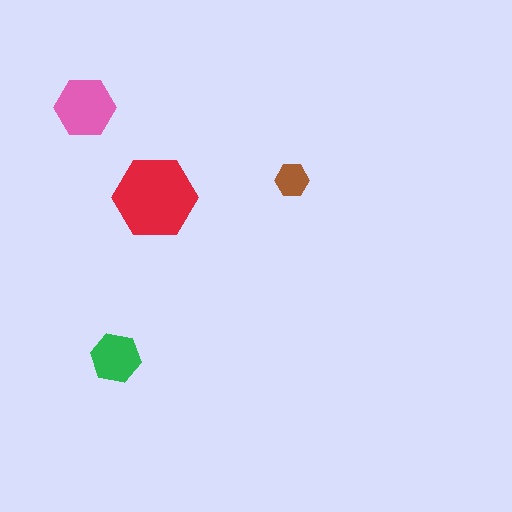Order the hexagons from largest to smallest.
the red one, the pink one, the green one, the brown one.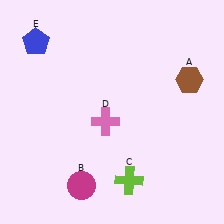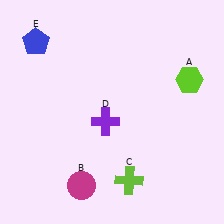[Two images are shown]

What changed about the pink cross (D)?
In Image 1, D is pink. In Image 2, it changed to purple.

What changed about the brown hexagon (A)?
In Image 1, A is brown. In Image 2, it changed to lime.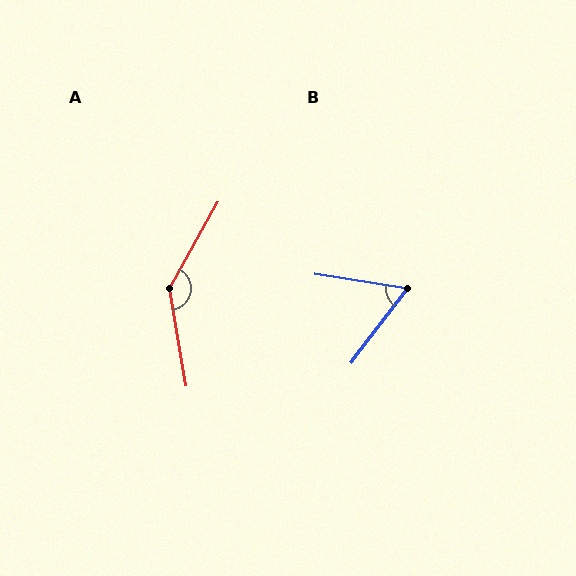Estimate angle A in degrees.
Approximately 141 degrees.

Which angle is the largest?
A, at approximately 141 degrees.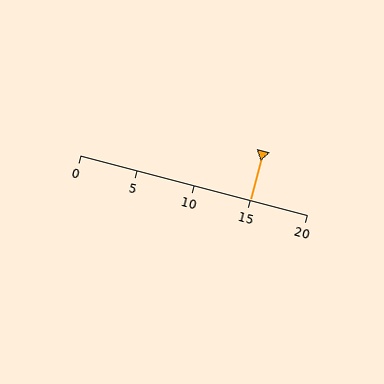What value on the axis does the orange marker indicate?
The marker indicates approximately 15.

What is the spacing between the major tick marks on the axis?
The major ticks are spaced 5 apart.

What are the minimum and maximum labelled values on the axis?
The axis runs from 0 to 20.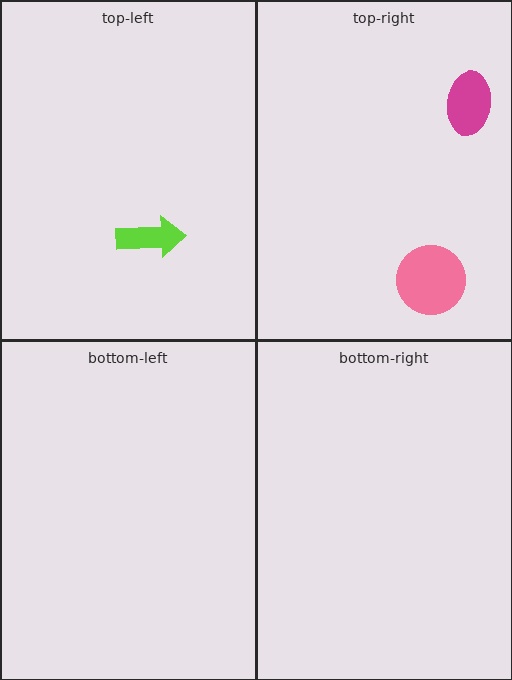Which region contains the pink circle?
The top-right region.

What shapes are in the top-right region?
The magenta ellipse, the pink circle.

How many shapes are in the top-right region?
2.